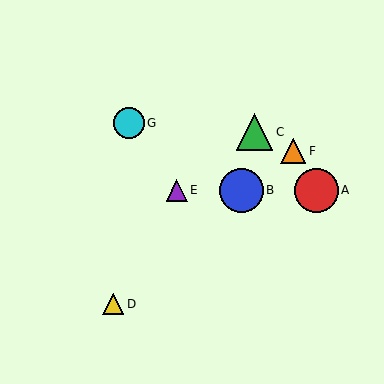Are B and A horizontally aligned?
Yes, both are at y≈190.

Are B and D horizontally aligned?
No, B is at y≈190 and D is at y≈304.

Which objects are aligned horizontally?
Objects A, B, E are aligned horizontally.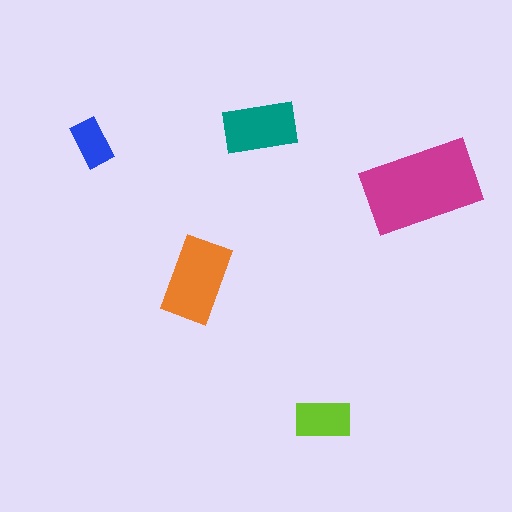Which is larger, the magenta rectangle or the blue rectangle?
The magenta one.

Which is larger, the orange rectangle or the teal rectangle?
The orange one.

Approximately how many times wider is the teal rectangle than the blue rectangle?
About 1.5 times wider.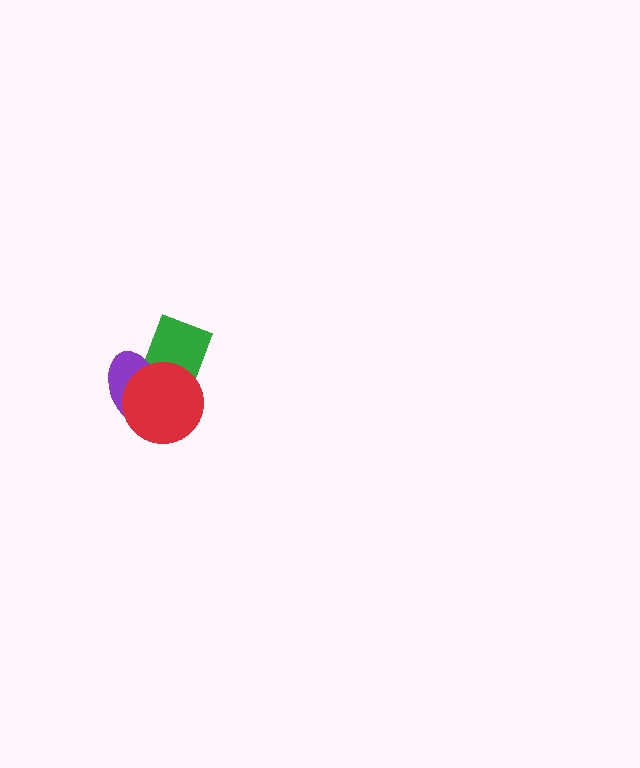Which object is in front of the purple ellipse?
The red circle is in front of the purple ellipse.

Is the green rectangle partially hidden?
Yes, it is partially covered by another shape.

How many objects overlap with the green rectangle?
2 objects overlap with the green rectangle.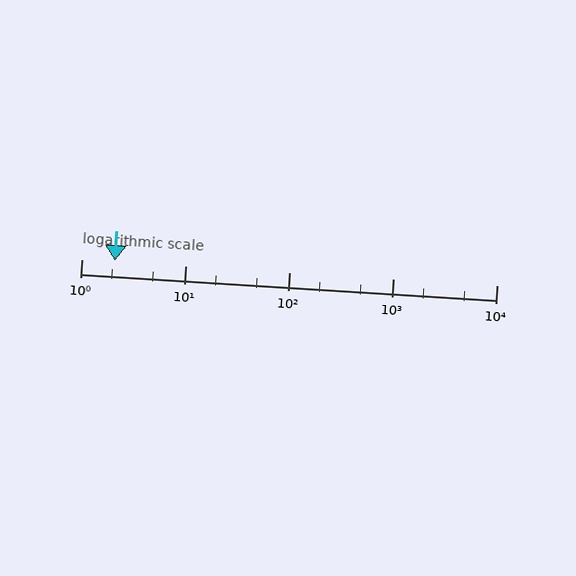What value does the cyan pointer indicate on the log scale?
The pointer indicates approximately 2.1.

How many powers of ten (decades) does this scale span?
The scale spans 4 decades, from 1 to 10000.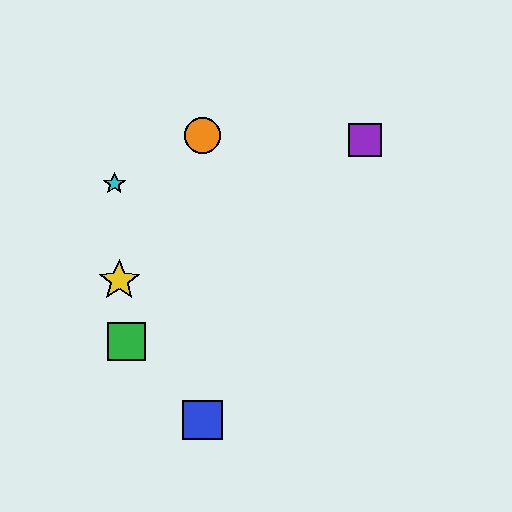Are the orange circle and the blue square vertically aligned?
Yes, both are at x≈202.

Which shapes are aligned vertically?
The red star, the blue square, the orange circle are aligned vertically.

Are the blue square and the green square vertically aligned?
No, the blue square is at x≈202 and the green square is at x≈127.